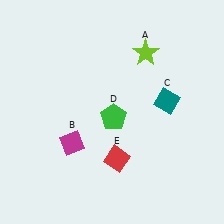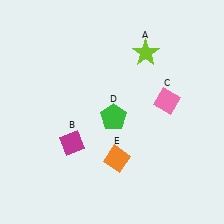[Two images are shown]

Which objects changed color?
C changed from teal to pink. E changed from red to orange.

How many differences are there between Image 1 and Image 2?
There are 2 differences between the two images.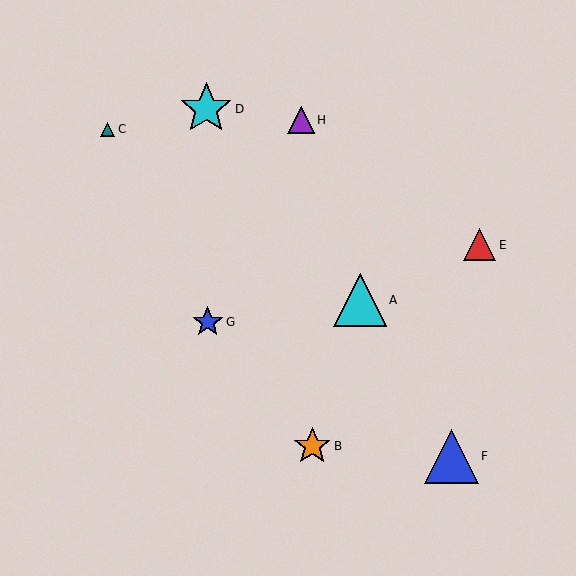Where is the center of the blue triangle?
The center of the blue triangle is at (451, 456).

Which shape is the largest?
The blue triangle (labeled F) is the largest.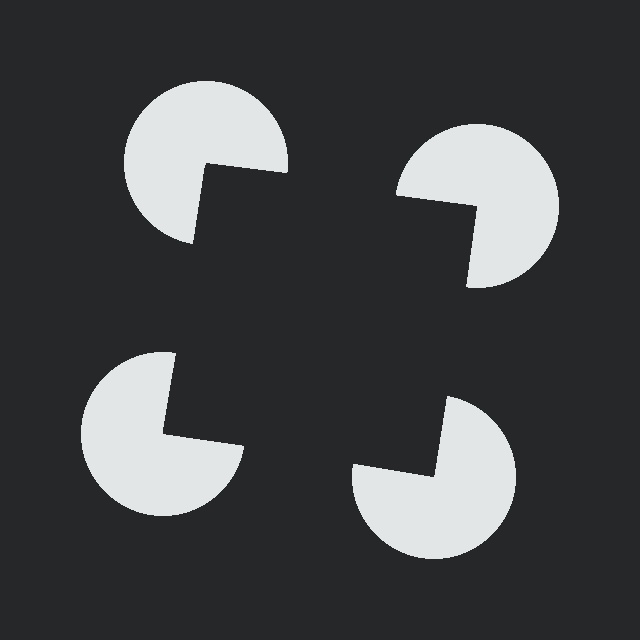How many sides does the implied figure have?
4 sides.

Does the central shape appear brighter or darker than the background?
It typically appears slightly darker than the background, even though no actual brightness change is drawn.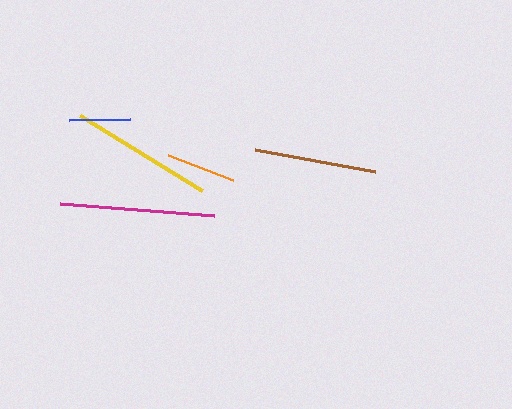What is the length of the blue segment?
The blue segment is approximately 60 pixels long.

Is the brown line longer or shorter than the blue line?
The brown line is longer than the blue line.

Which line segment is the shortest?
The blue line is the shortest at approximately 60 pixels.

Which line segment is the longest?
The magenta line is the longest at approximately 155 pixels.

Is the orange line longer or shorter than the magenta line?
The magenta line is longer than the orange line.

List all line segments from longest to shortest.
From longest to shortest: magenta, yellow, brown, orange, blue.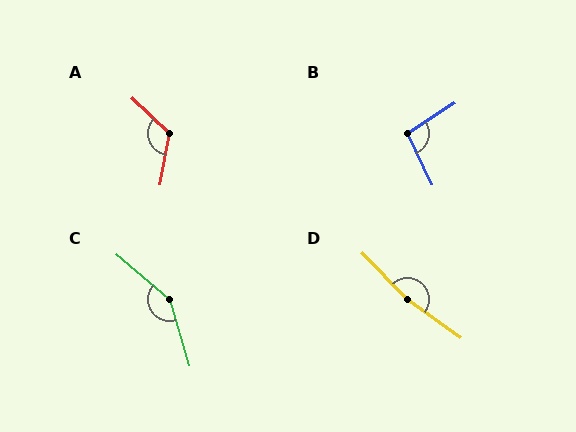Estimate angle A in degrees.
Approximately 123 degrees.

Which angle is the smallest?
B, at approximately 97 degrees.